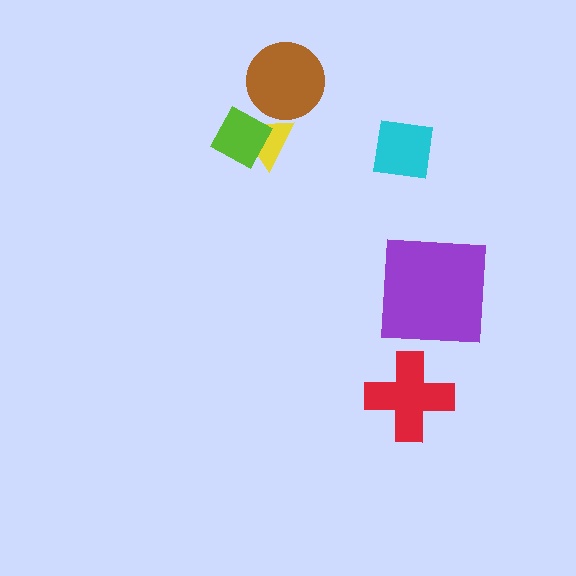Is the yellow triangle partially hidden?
Yes, it is partially covered by another shape.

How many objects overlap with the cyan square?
0 objects overlap with the cyan square.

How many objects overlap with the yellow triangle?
2 objects overlap with the yellow triangle.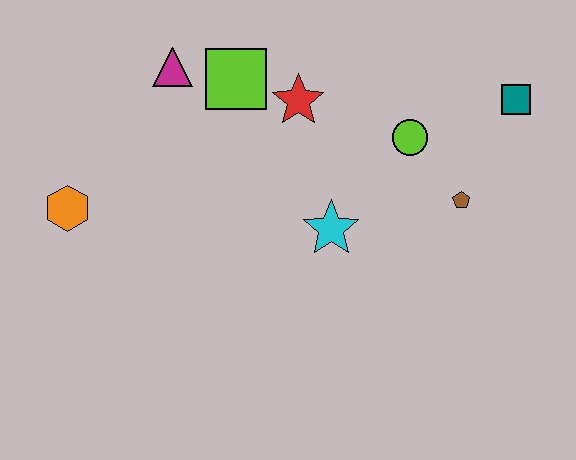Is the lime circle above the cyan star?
Yes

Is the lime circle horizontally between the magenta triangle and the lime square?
No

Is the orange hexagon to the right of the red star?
No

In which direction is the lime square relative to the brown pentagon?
The lime square is to the left of the brown pentagon.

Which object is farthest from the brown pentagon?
The orange hexagon is farthest from the brown pentagon.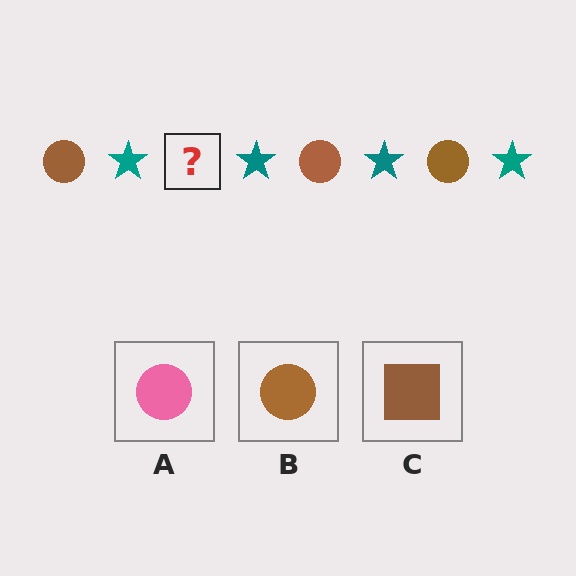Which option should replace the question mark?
Option B.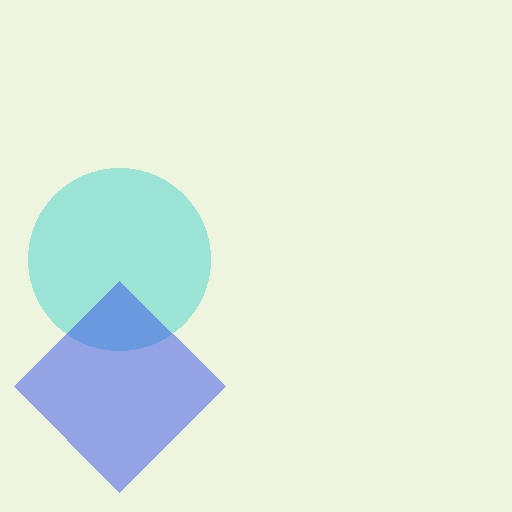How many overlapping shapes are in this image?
There are 2 overlapping shapes in the image.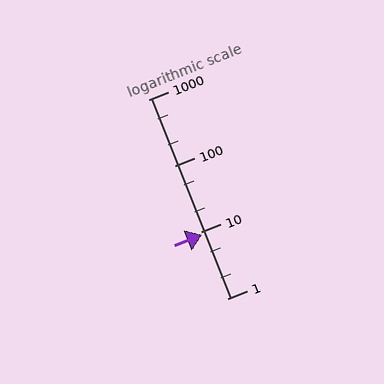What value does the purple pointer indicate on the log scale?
The pointer indicates approximately 9.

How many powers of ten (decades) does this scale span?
The scale spans 3 decades, from 1 to 1000.